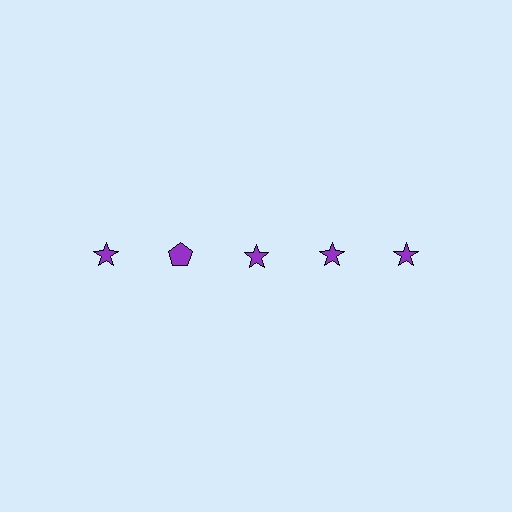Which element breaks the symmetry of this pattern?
The purple pentagon in the top row, second from left column breaks the symmetry. All other shapes are purple stars.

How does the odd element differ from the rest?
It has a different shape: pentagon instead of star.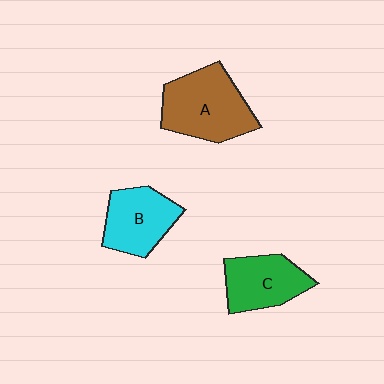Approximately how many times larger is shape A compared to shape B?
Approximately 1.3 times.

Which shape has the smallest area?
Shape C (green).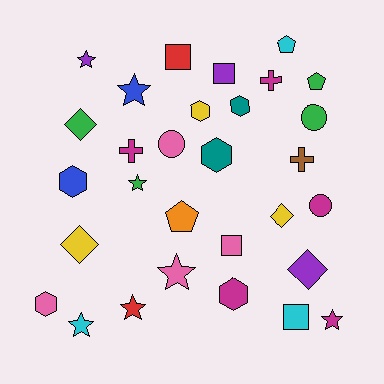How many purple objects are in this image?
There are 3 purple objects.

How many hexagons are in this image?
There are 6 hexagons.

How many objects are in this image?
There are 30 objects.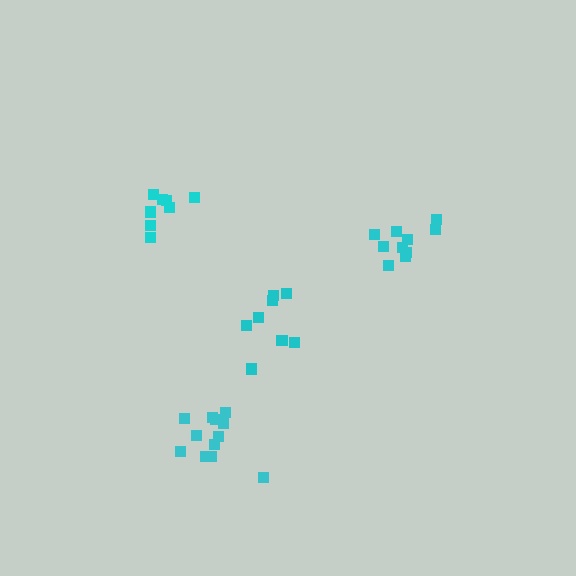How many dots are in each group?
Group 1: 8 dots, Group 2: 10 dots, Group 3: 12 dots, Group 4: 8 dots (38 total).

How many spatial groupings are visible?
There are 4 spatial groupings.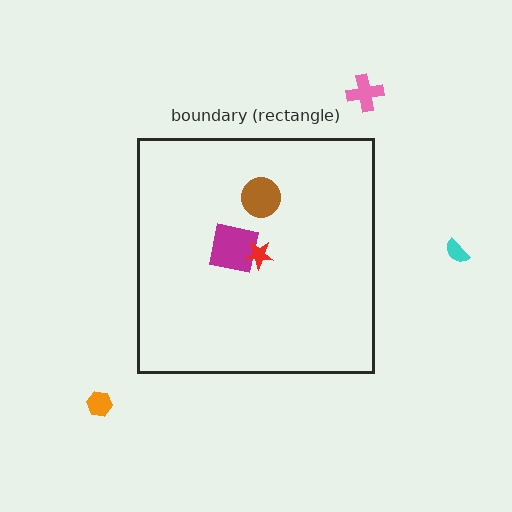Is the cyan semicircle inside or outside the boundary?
Outside.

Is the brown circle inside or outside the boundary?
Inside.